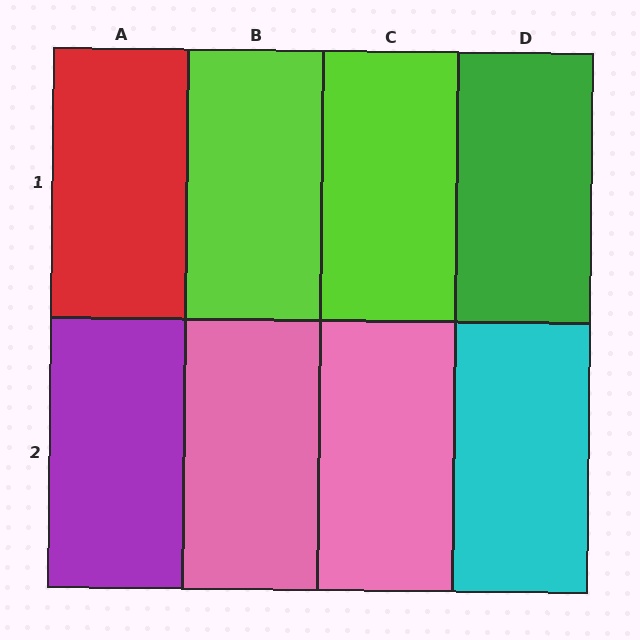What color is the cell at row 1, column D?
Green.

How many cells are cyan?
1 cell is cyan.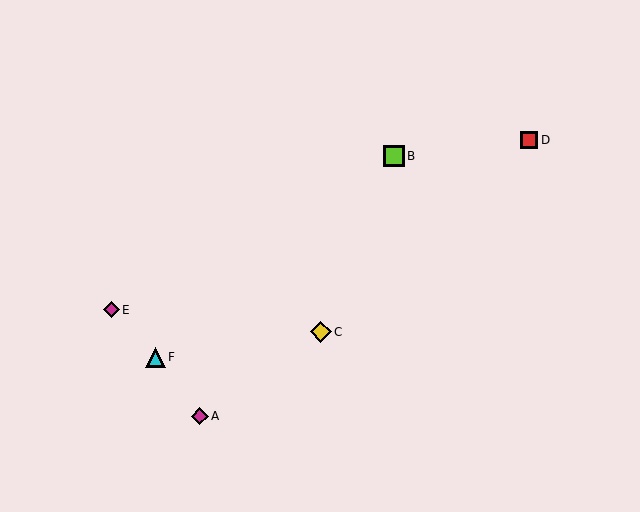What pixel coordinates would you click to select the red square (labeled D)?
Click at (529, 140) to select the red square D.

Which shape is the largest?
The lime square (labeled B) is the largest.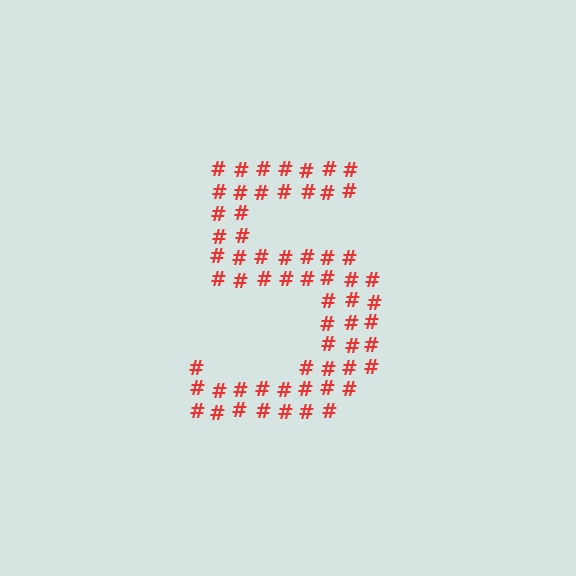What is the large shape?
The large shape is the digit 5.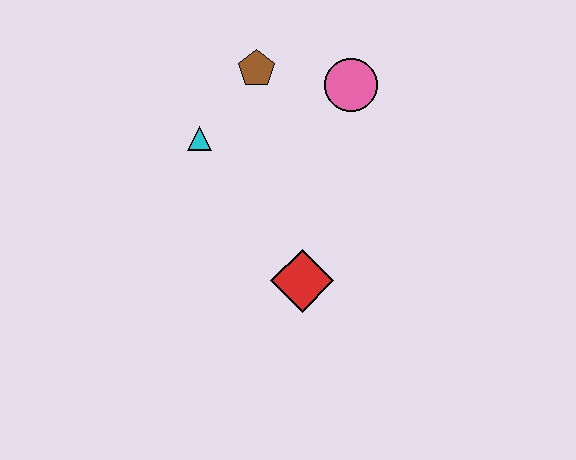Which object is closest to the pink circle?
The brown pentagon is closest to the pink circle.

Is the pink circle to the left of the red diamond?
No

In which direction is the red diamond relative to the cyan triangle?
The red diamond is below the cyan triangle.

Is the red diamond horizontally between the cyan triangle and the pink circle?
Yes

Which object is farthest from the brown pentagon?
The red diamond is farthest from the brown pentagon.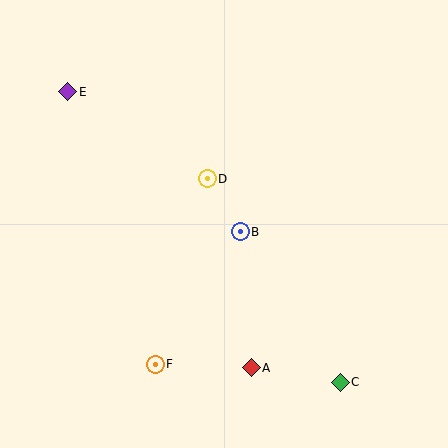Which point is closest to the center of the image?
Point B at (240, 232) is closest to the center.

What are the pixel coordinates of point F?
Point F is at (155, 364).